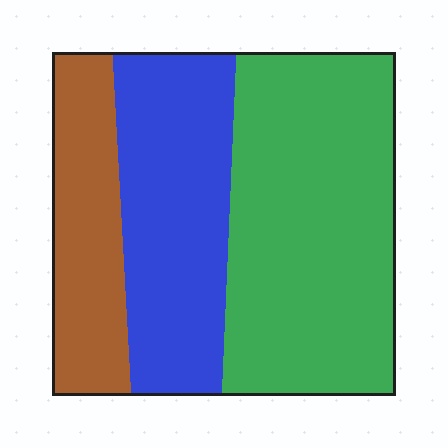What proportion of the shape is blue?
Blue covers about 30% of the shape.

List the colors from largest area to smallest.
From largest to smallest: green, blue, brown.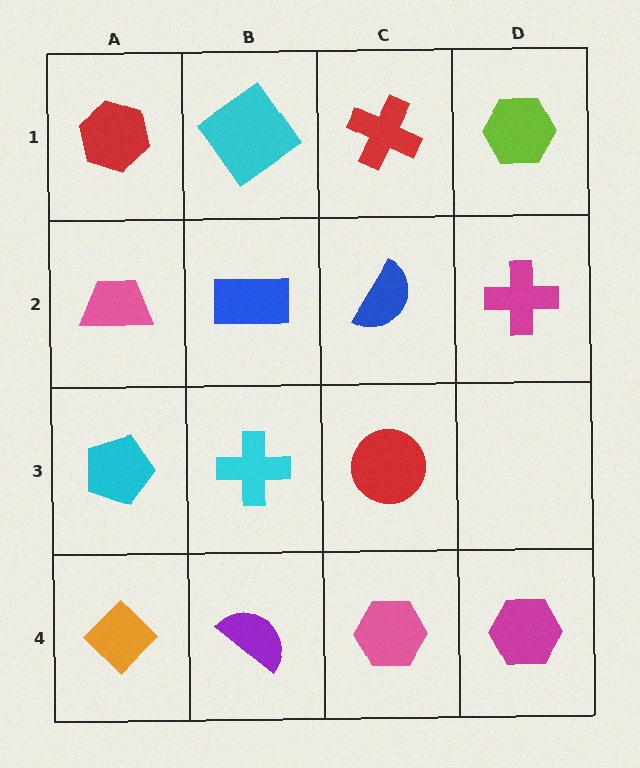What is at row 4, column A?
An orange diamond.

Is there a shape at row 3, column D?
No, that cell is empty.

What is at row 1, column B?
A cyan diamond.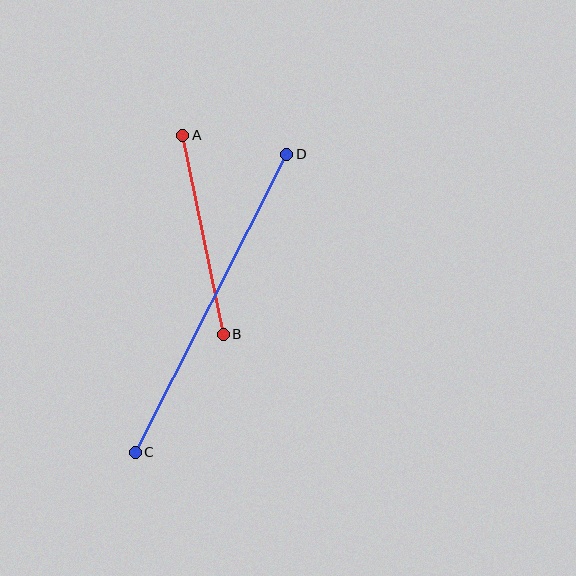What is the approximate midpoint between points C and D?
The midpoint is at approximately (211, 303) pixels.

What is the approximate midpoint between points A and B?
The midpoint is at approximately (203, 235) pixels.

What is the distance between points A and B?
The distance is approximately 203 pixels.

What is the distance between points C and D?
The distance is approximately 335 pixels.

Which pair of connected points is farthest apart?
Points C and D are farthest apart.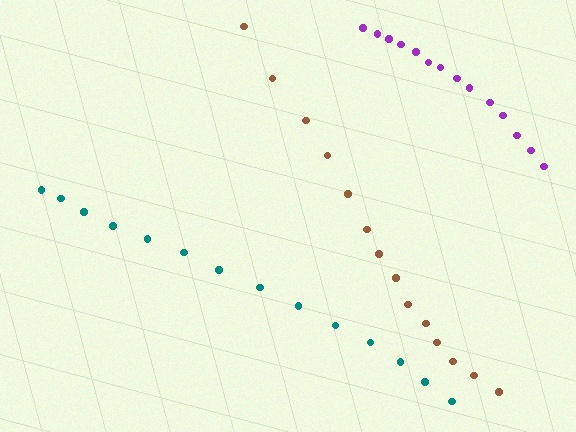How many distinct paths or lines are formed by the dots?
There are 3 distinct paths.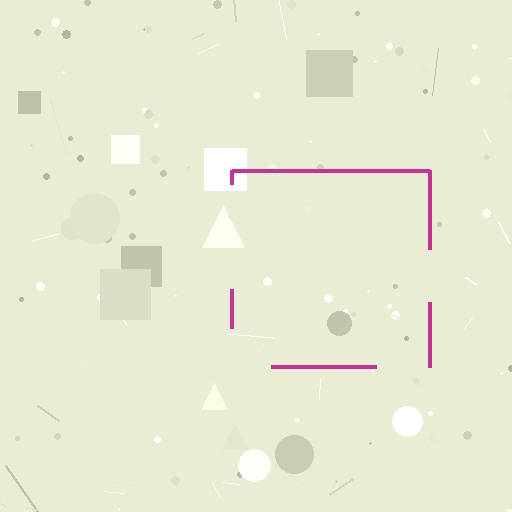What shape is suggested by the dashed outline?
The dashed outline suggests a square.